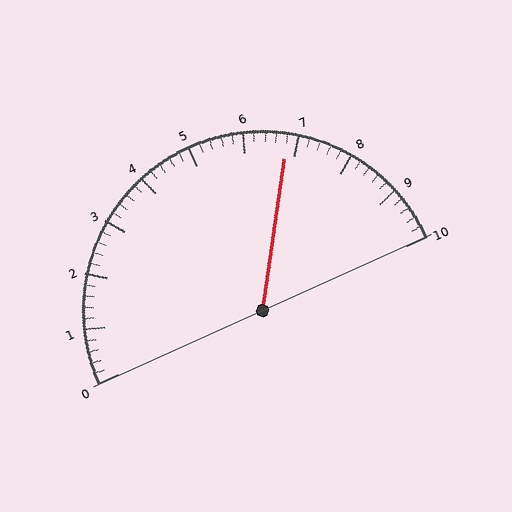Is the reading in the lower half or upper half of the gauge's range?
The reading is in the upper half of the range (0 to 10).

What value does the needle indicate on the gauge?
The needle indicates approximately 6.8.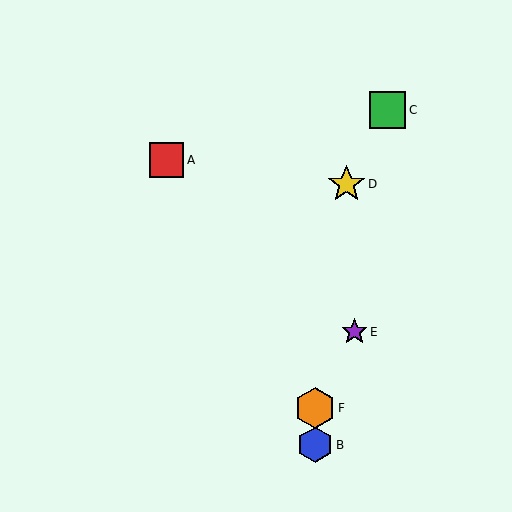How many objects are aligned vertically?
2 objects (B, F) are aligned vertically.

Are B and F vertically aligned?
Yes, both are at x≈315.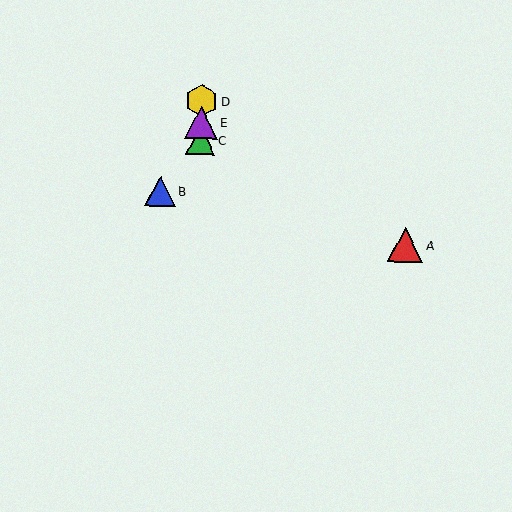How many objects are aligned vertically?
3 objects (C, D, E) are aligned vertically.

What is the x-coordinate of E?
Object E is at x≈201.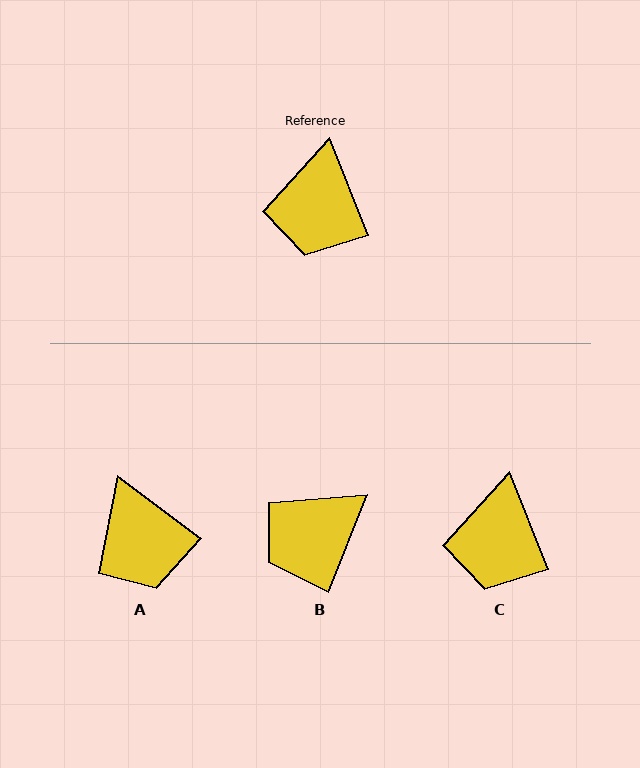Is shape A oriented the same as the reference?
No, it is off by about 31 degrees.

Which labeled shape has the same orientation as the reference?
C.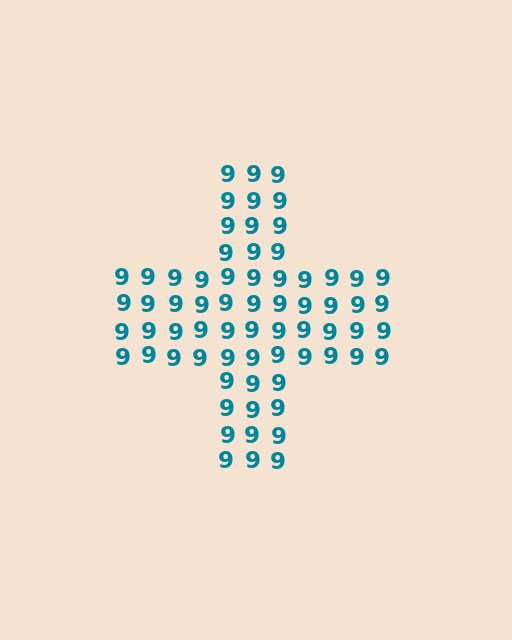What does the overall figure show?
The overall figure shows a cross.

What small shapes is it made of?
It is made of small digit 9's.